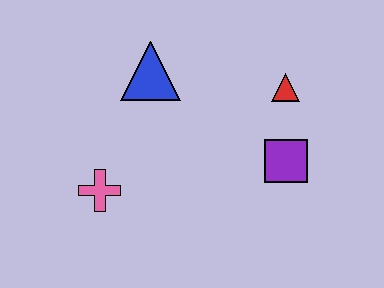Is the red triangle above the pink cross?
Yes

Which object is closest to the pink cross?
The blue triangle is closest to the pink cross.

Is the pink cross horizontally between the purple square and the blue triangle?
No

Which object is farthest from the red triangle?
The pink cross is farthest from the red triangle.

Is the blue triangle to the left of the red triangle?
Yes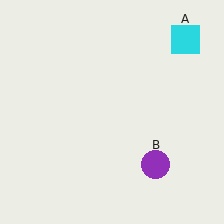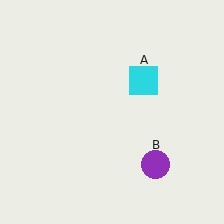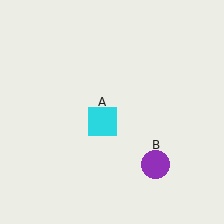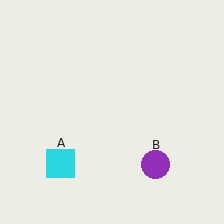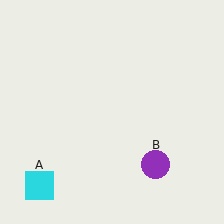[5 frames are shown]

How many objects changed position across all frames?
1 object changed position: cyan square (object A).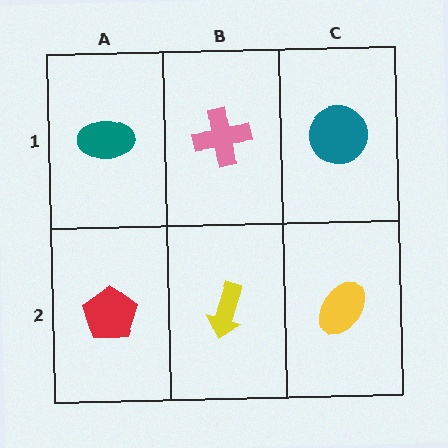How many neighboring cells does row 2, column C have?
2.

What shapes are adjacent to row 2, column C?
A teal circle (row 1, column C), a yellow arrow (row 2, column B).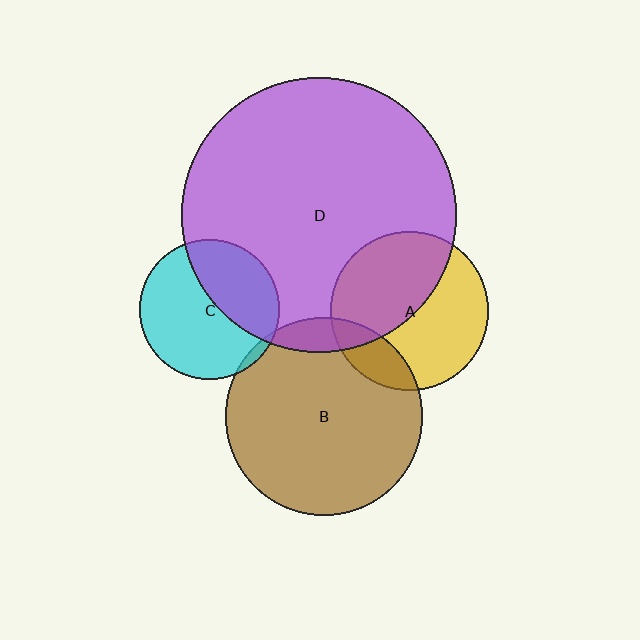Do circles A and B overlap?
Yes.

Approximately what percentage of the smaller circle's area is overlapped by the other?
Approximately 15%.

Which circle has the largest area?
Circle D (purple).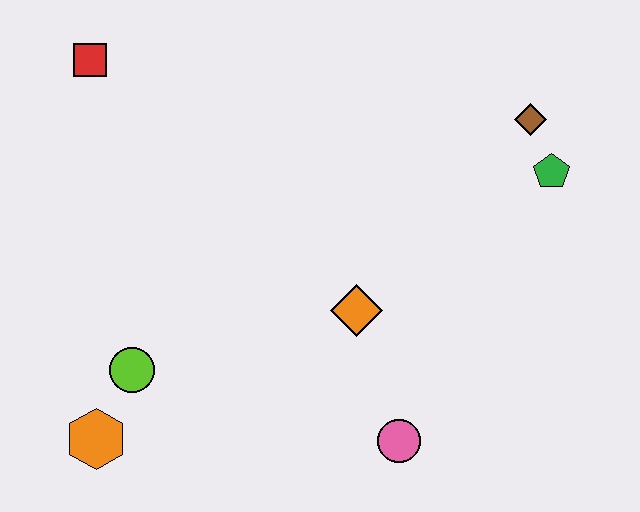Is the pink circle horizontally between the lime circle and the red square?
No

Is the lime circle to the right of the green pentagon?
No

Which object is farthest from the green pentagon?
The orange hexagon is farthest from the green pentagon.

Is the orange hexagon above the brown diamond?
No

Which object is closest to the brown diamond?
The green pentagon is closest to the brown diamond.